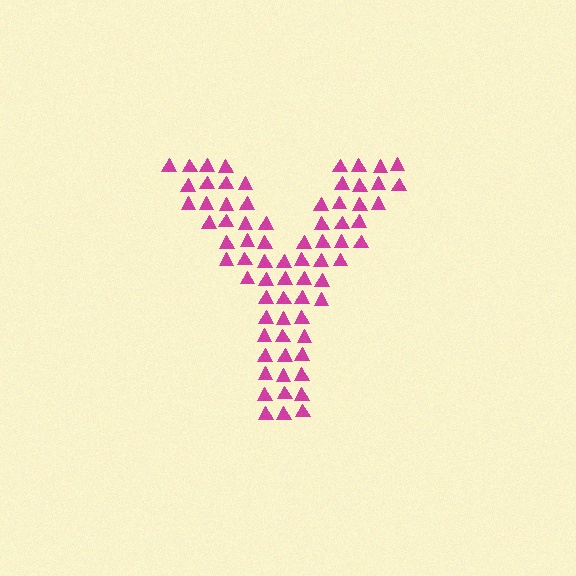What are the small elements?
The small elements are triangles.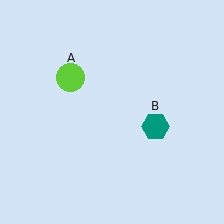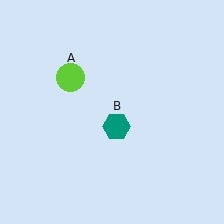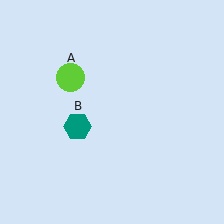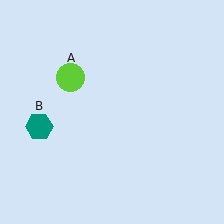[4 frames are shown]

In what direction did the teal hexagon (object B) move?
The teal hexagon (object B) moved left.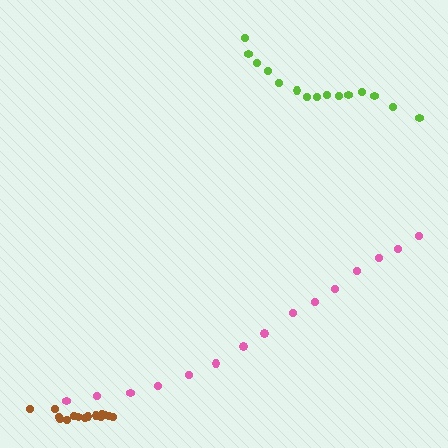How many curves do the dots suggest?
There are 3 distinct paths.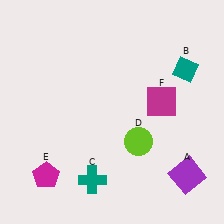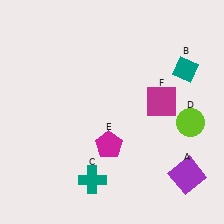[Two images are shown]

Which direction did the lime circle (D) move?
The lime circle (D) moved right.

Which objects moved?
The objects that moved are: the lime circle (D), the magenta pentagon (E).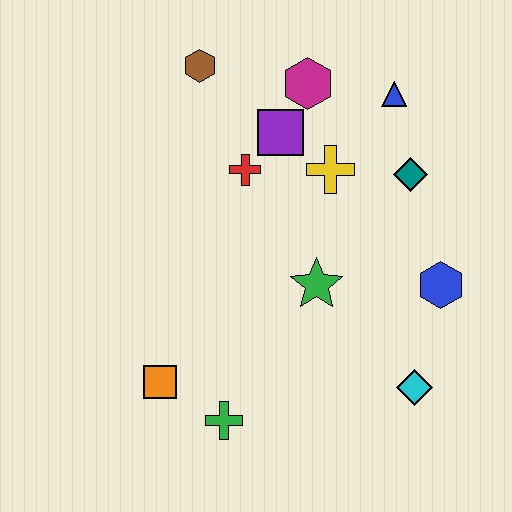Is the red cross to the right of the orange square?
Yes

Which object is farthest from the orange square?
The blue triangle is farthest from the orange square.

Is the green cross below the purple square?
Yes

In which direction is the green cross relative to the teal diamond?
The green cross is below the teal diamond.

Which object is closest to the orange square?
The green cross is closest to the orange square.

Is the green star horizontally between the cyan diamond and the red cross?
Yes